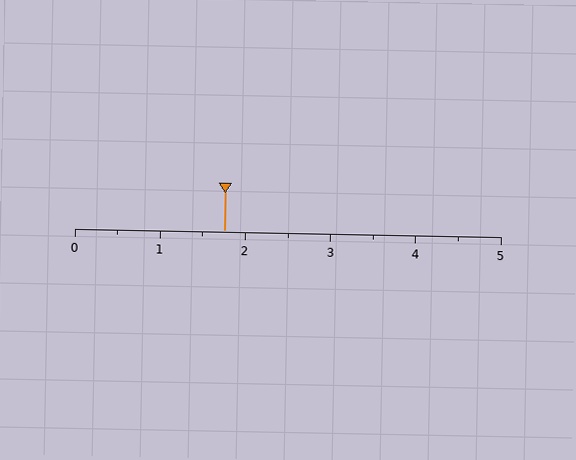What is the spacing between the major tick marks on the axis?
The major ticks are spaced 1 apart.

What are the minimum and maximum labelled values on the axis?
The axis runs from 0 to 5.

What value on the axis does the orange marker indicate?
The marker indicates approximately 1.8.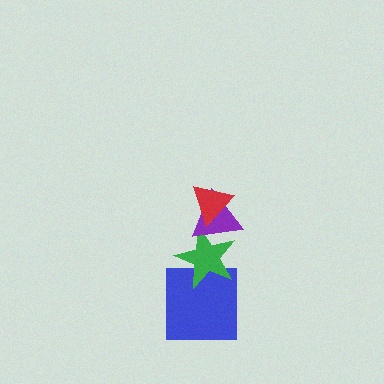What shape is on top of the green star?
The purple triangle is on top of the green star.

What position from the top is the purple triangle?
The purple triangle is 2nd from the top.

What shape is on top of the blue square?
The green star is on top of the blue square.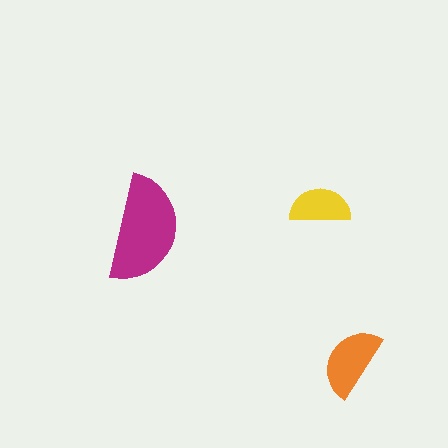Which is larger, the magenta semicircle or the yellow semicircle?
The magenta one.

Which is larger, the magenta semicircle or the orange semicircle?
The magenta one.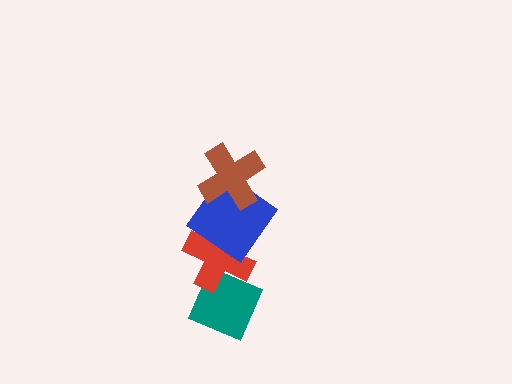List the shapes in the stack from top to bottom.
From top to bottom: the brown cross, the blue diamond, the red cross, the teal diamond.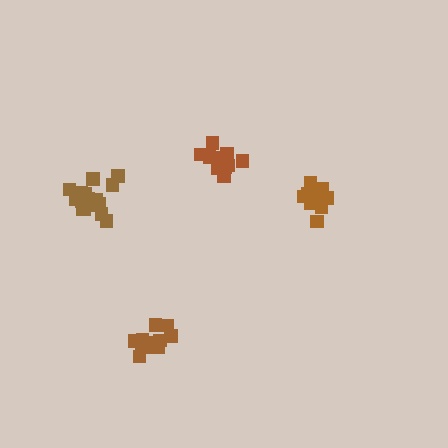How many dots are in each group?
Group 1: 11 dots, Group 2: 17 dots, Group 3: 13 dots, Group 4: 13 dots (54 total).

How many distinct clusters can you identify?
There are 4 distinct clusters.